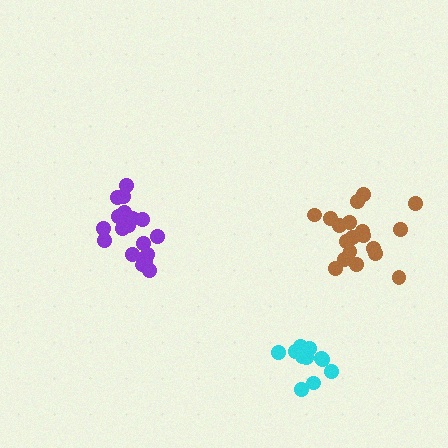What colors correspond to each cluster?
The clusters are colored: cyan, purple, brown.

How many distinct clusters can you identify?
There are 3 distinct clusters.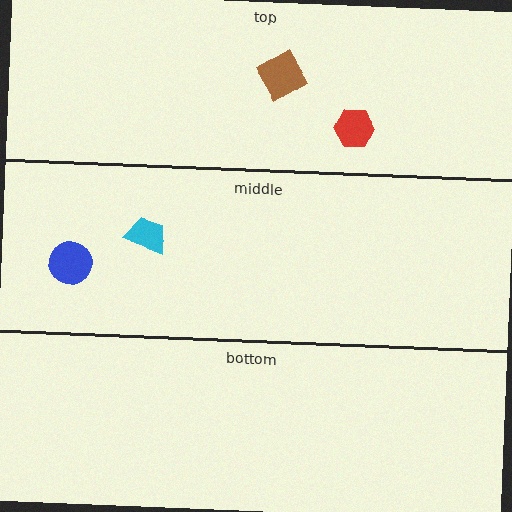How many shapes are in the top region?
2.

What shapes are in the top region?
The brown diamond, the red hexagon.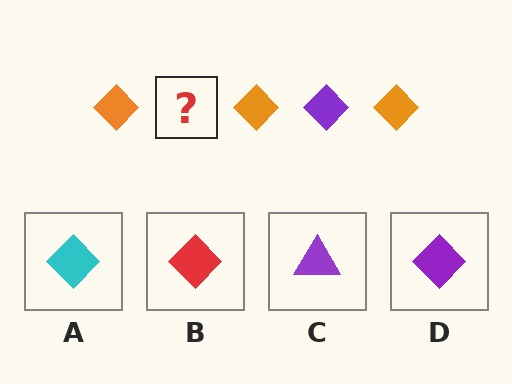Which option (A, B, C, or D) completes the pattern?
D.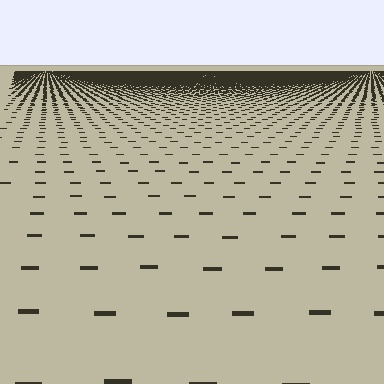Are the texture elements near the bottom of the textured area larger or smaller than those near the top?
Larger. Near the bottom, elements are closer to the viewer and appear at a bigger on-screen size.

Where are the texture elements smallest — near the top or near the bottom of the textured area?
Near the top.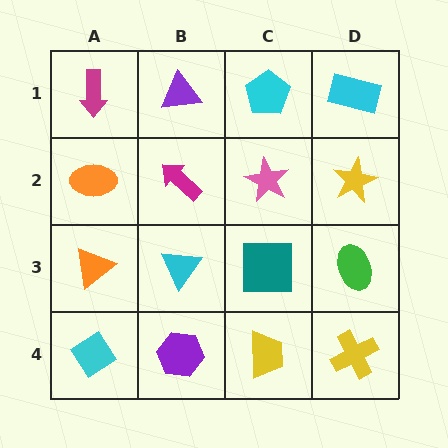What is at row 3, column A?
An orange triangle.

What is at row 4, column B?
A purple hexagon.